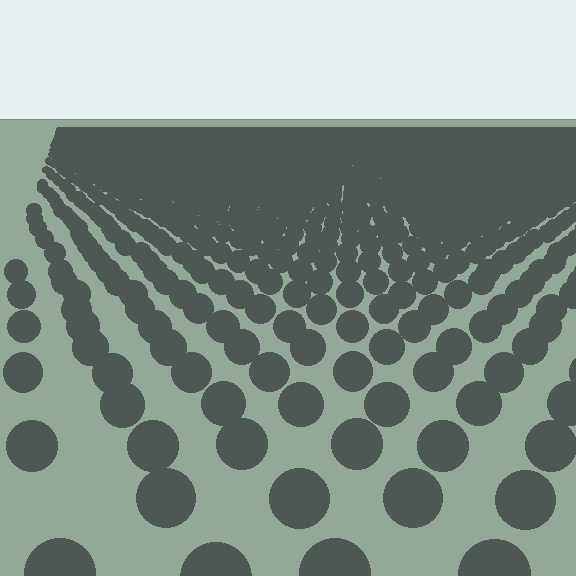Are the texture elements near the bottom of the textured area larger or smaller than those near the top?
Larger. Near the bottom, elements are closer to the viewer and appear at a bigger on-screen size.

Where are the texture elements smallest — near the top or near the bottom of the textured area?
Near the top.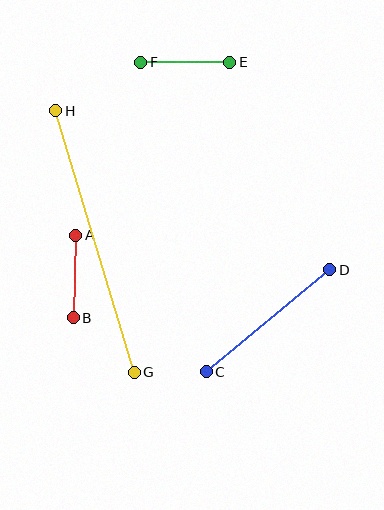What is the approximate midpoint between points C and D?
The midpoint is at approximately (268, 321) pixels.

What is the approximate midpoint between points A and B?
The midpoint is at approximately (75, 277) pixels.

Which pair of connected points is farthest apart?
Points G and H are farthest apart.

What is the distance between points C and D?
The distance is approximately 160 pixels.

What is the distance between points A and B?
The distance is approximately 83 pixels.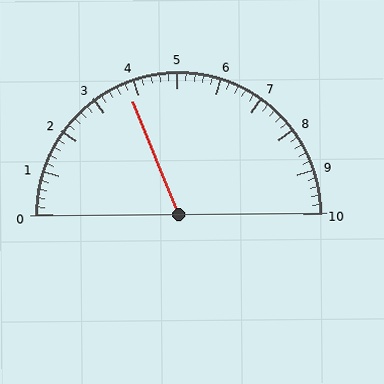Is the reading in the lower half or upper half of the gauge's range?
The reading is in the lower half of the range (0 to 10).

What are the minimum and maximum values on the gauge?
The gauge ranges from 0 to 10.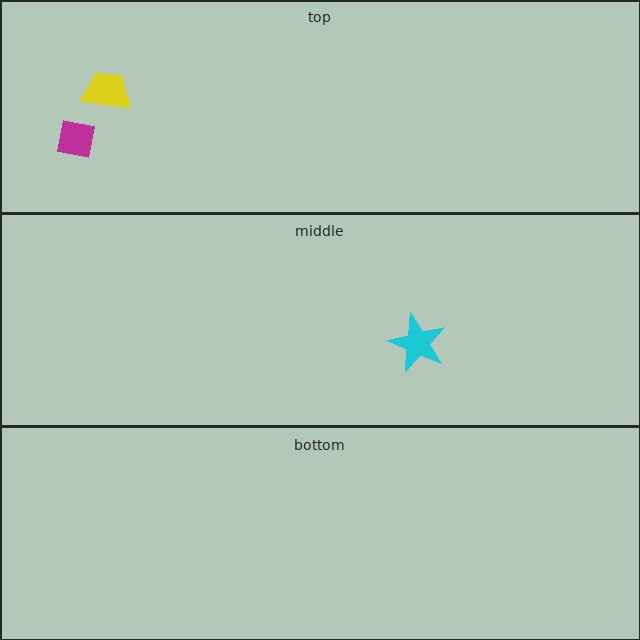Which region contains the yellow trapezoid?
The top region.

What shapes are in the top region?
The yellow trapezoid, the magenta square.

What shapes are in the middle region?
The cyan star.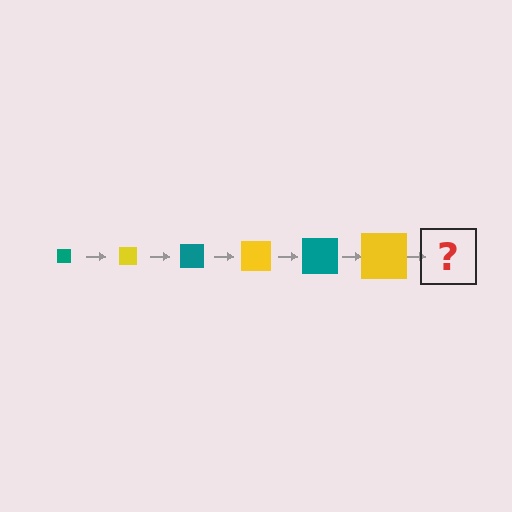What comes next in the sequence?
The next element should be a teal square, larger than the previous one.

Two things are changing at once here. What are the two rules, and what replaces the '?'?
The two rules are that the square grows larger each step and the color cycles through teal and yellow. The '?' should be a teal square, larger than the previous one.